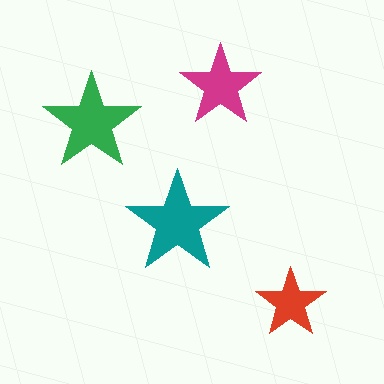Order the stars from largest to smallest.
the teal one, the green one, the magenta one, the red one.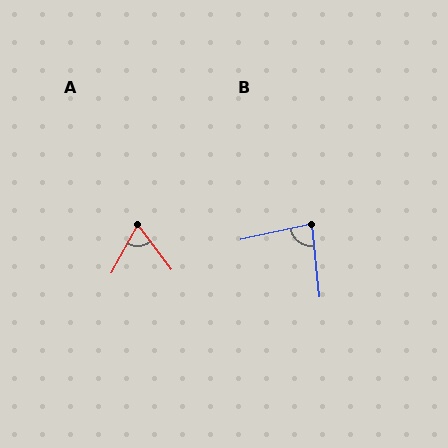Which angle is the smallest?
A, at approximately 65 degrees.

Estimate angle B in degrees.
Approximately 84 degrees.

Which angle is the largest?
B, at approximately 84 degrees.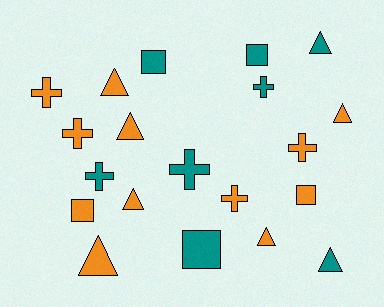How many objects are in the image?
There are 20 objects.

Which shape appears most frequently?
Triangle, with 8 objects.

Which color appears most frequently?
Orange, with 12 objects.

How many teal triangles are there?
There are 2 teal triangles.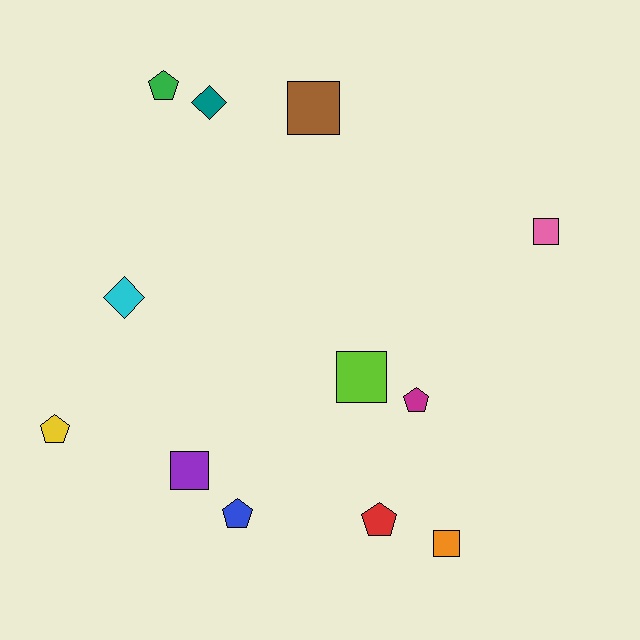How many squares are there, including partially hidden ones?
There are 5 squares.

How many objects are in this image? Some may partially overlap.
There are 12 objects.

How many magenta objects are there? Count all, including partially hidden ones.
There is 1 magenta object.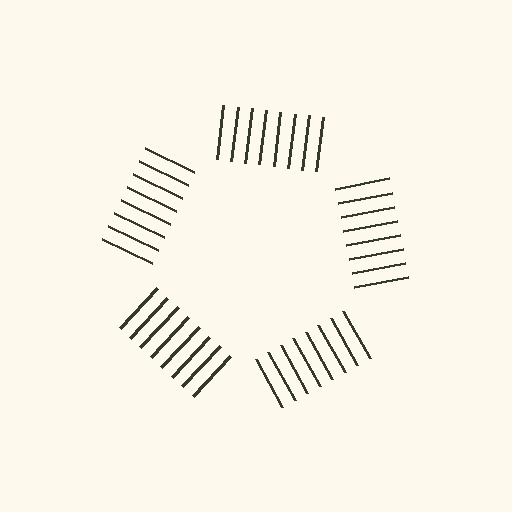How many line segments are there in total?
40 — 8 along each of the 5 edges.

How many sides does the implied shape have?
5 sides — the line-ends trace a pentagon.